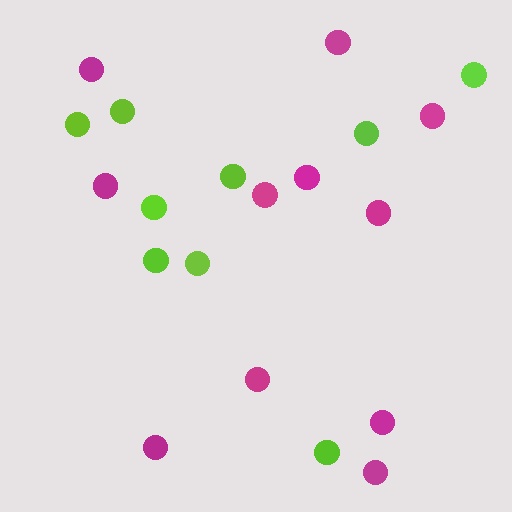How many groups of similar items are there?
There are 2 groups: one group of magenta circles (11) and one group of lime circles (9).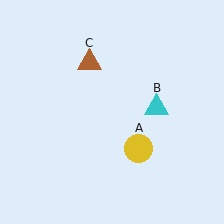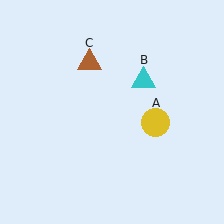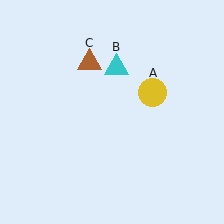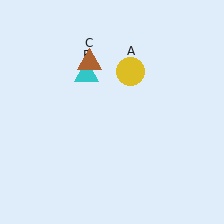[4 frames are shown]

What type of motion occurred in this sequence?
The yellow circle (object A), cyan triangle (object B) rotated counterclockwise around the center of the scene.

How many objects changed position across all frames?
2 objects changed position: yellow circle (object A), cyan triangle (object B).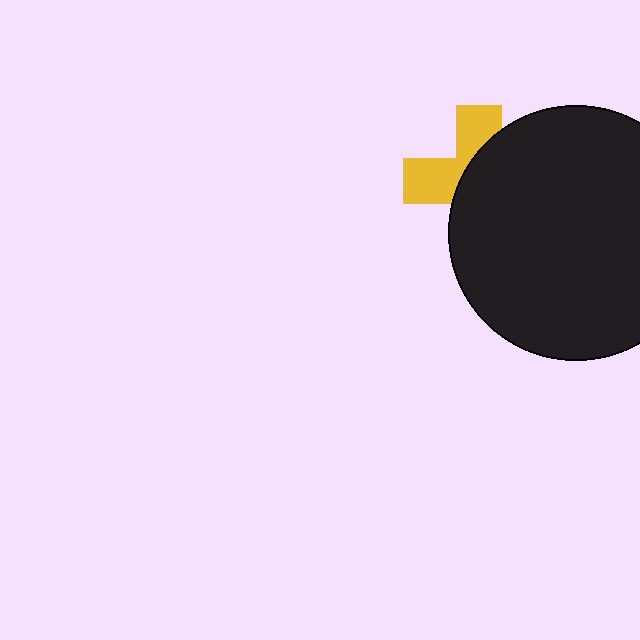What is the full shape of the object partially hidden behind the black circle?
The partially hidden object is a yellow cross.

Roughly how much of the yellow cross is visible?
A small part of it is visible (roughly 38%).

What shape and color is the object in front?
The object in front is a black circle.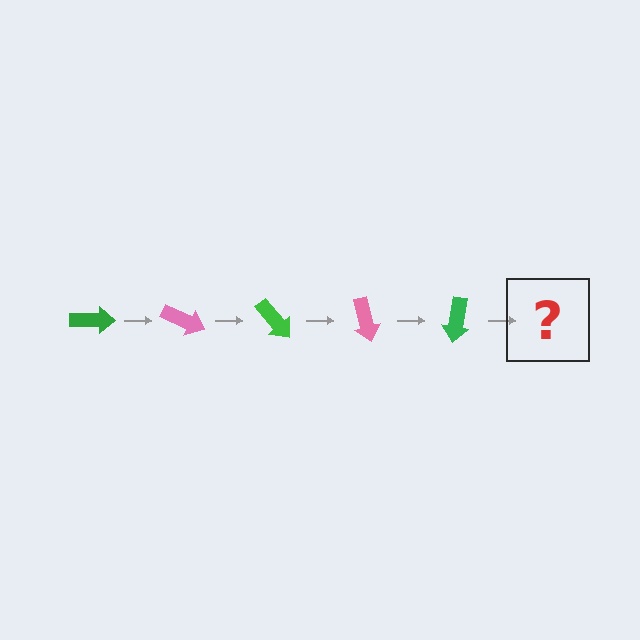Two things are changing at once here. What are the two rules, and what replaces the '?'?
The two rules are that it rotates 25 degrees each step and the color cycles through green and pink. The '?' should be a pink arrow, rotated 125 degrees from the start.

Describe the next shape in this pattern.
It should be a pink arrow, rotated 125 degrees from the start.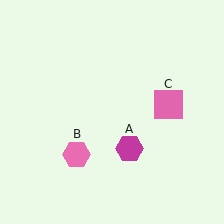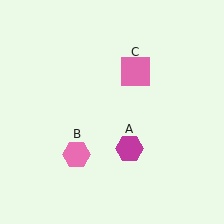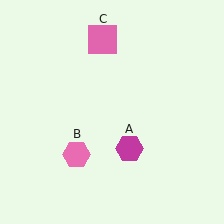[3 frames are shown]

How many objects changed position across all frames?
1 object changed position: pink square (object C).